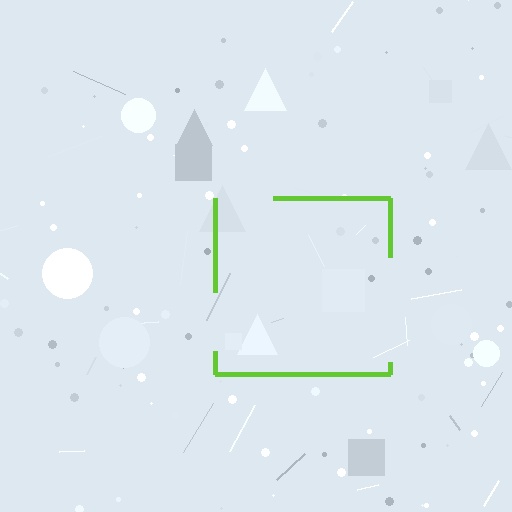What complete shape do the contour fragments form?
The contour fragments form a square.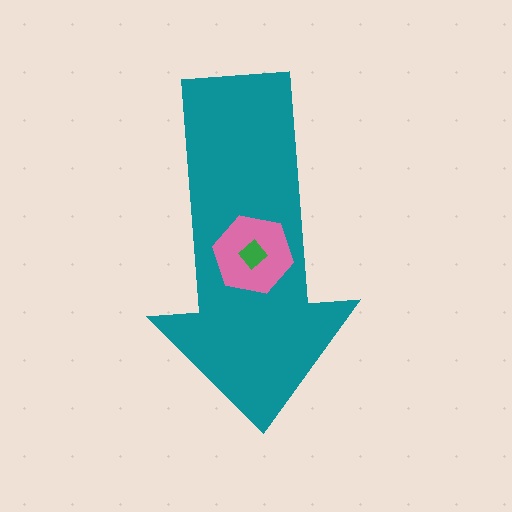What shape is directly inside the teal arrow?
The pink hexagon.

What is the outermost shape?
The teal arrow.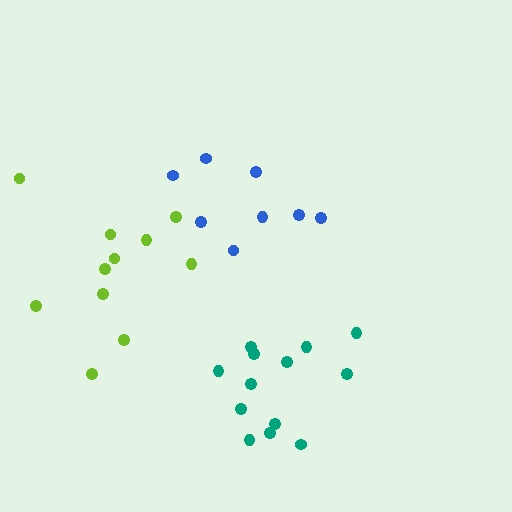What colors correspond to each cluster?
The clusters are colored: blue, teal, lime.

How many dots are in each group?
Group 1: 8 dots, Group 2: 13 dots, Group 3: 11 dots (32 total).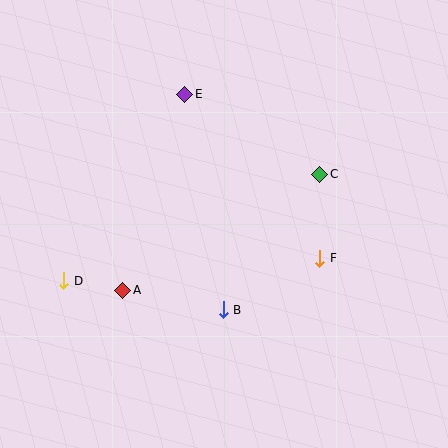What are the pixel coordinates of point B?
Point B is at (223, 310).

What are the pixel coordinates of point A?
Point A is at (123, 290).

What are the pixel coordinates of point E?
Point E is at (185, 94).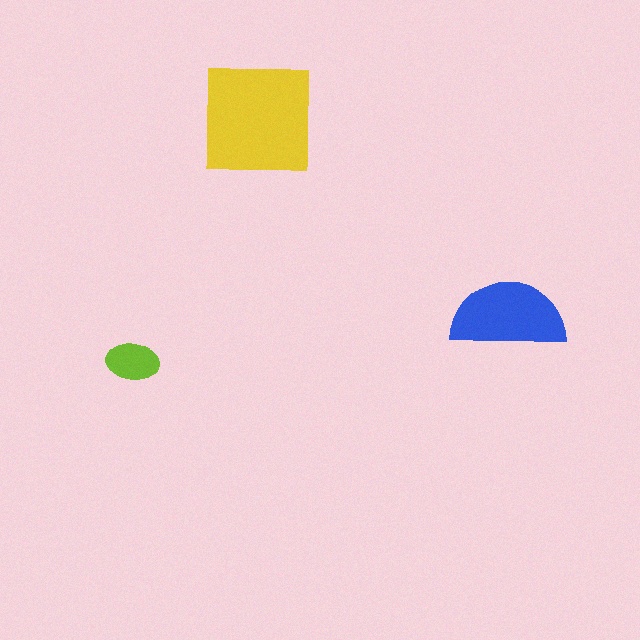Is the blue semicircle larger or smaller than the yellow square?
Smaller.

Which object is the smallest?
The lime ellipse.